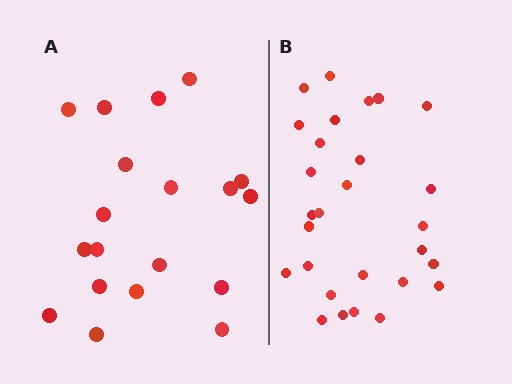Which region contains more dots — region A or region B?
Region B (the right region) has more dots.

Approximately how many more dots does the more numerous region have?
Region B has roughly 8 or so more dots than region A.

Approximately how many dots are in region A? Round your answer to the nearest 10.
About 20 dots. (The exact count is 19, which rounds to 20.)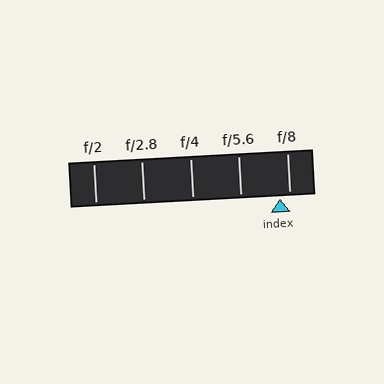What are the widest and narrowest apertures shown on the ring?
The widest aperture shown is f/2 and the narrowest is f/8.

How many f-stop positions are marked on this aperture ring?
There are 5 f-stop positions marked.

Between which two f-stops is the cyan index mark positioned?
The index mark is between f/5.6 and f/8.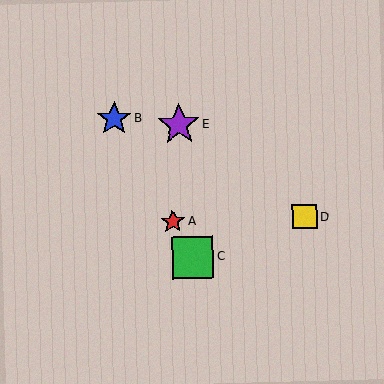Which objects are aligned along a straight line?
Objects A, B, C are aligned along a straight line.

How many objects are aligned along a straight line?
3 objects (A, B, C) are aligned along a straight line.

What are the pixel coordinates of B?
Object B is at (114, 119).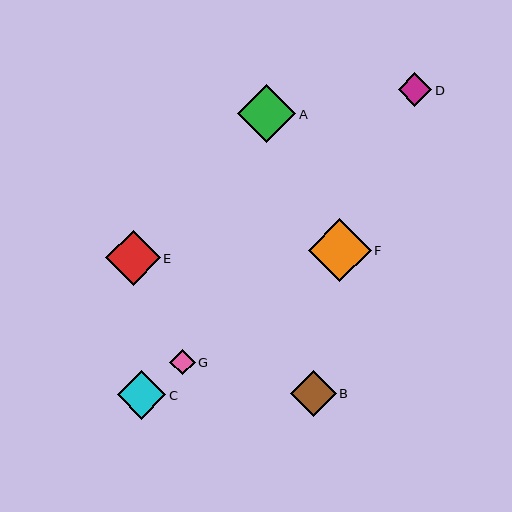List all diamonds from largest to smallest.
From largest to smallest: F, A, E, C, B, D, G.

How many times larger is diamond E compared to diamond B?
Diamond E is approximately 1.2 times the size of diamond B.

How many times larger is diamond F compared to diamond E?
Diamond F is approximately 1.2 times the size of diamond E.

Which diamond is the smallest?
Diamond G is the smallest with a size of approximately 26 pixels.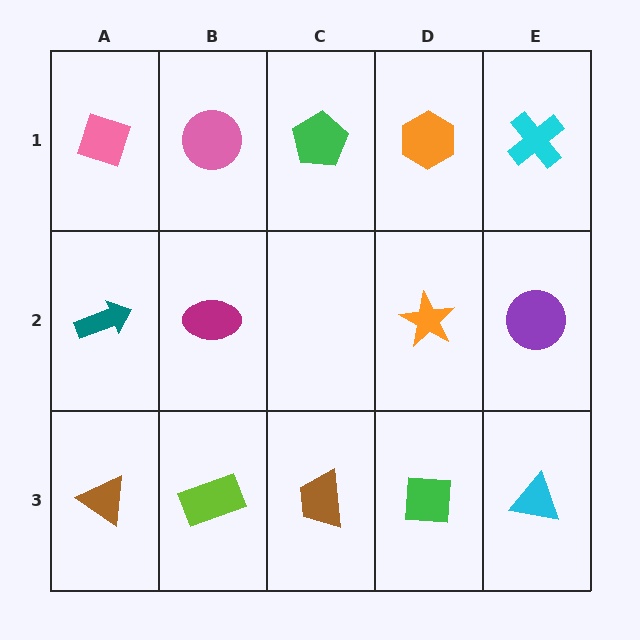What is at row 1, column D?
An orange hexagon.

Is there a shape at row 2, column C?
No, that cell is empty.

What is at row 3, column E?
A cyan triangle.